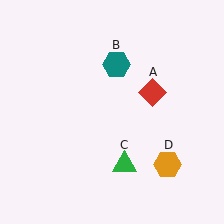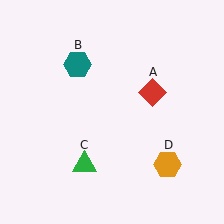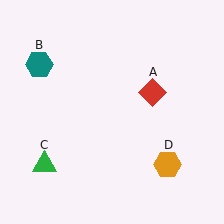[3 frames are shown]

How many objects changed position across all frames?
2 objects changed position: teal hexagon (object B), green triangle (object C).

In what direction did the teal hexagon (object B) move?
The teal hexagon (object B) moved left.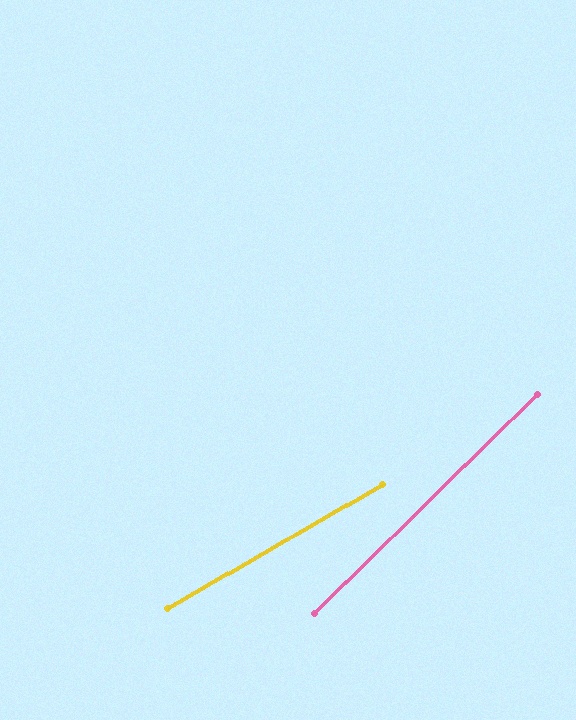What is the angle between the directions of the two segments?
Approximately 15 degrees.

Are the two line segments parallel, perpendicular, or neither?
Neither parallel nor perpendicular — they differ by about 15°.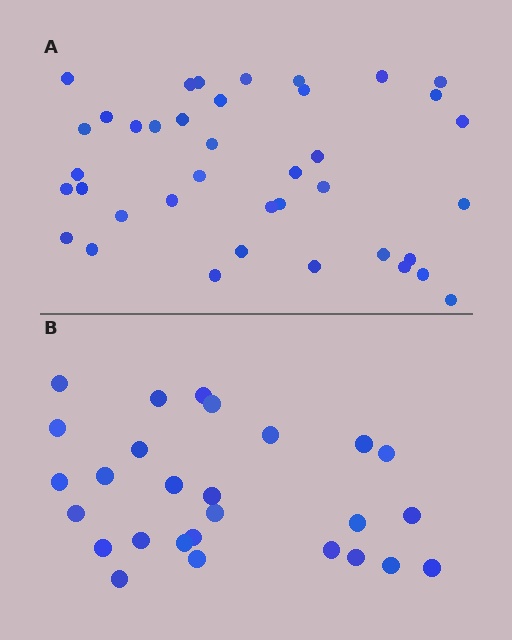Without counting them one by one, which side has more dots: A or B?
Region A (the top region) has more dots.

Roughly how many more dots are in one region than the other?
Region A has roughly 12 or so more dots than region B.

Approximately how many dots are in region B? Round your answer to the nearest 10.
About 30 dots. (The exact count is 27, which rounds to 30.)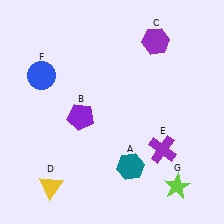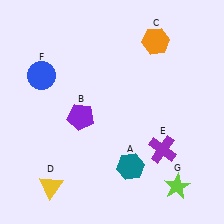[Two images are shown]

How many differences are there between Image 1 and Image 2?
There is 1 difference between the two images.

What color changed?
The hexagon (C) changed from purple in Image 1 to orange in Image 2.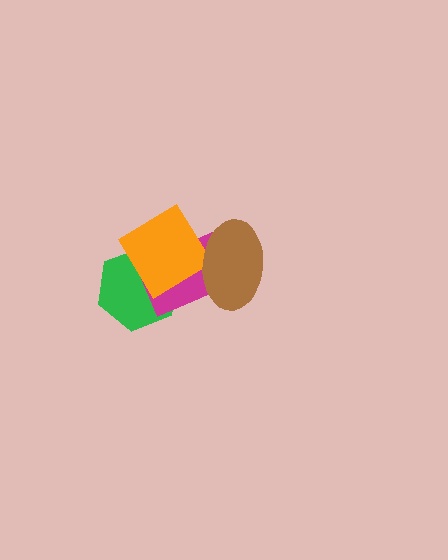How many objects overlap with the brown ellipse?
2 objects overlap with the brown ellipse.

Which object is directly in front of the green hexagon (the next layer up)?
The magenta rectangle is directly in front of the green hexagon.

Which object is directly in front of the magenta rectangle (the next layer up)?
The orange diamond is directly in front of the magenta rectangle.